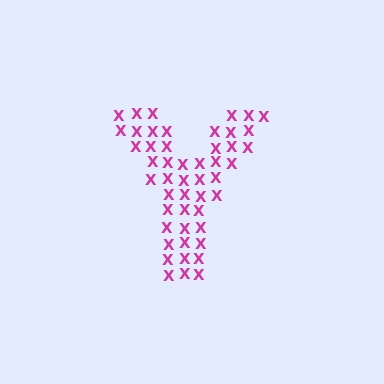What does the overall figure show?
The overall figure shows the letter Y.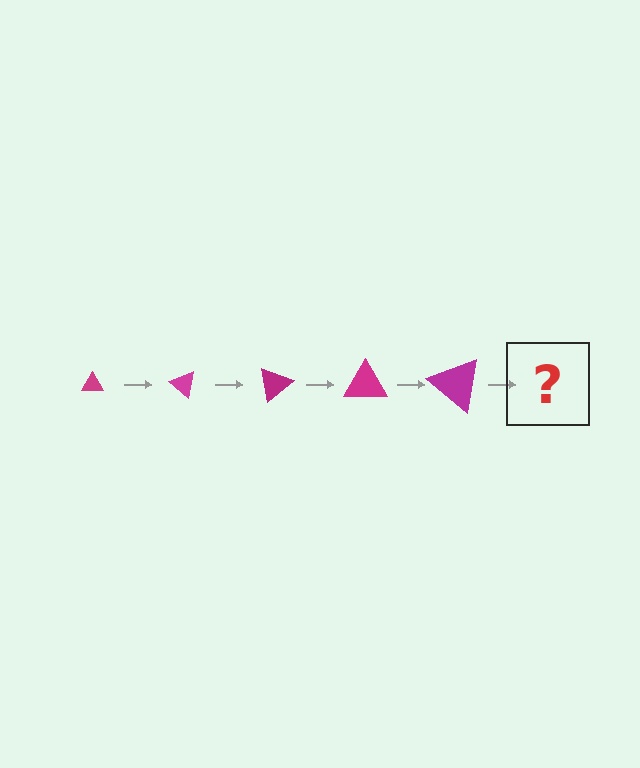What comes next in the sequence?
The next element should be a triangle, larger than the previous one and rotated 200 degrees from the start.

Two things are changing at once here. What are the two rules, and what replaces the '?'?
The two rules are that the triangle grows larger each step and it rotates 40 degrees each step. The '?' should be a triangle, larger than the previous one and rotated 200 degrees from the start.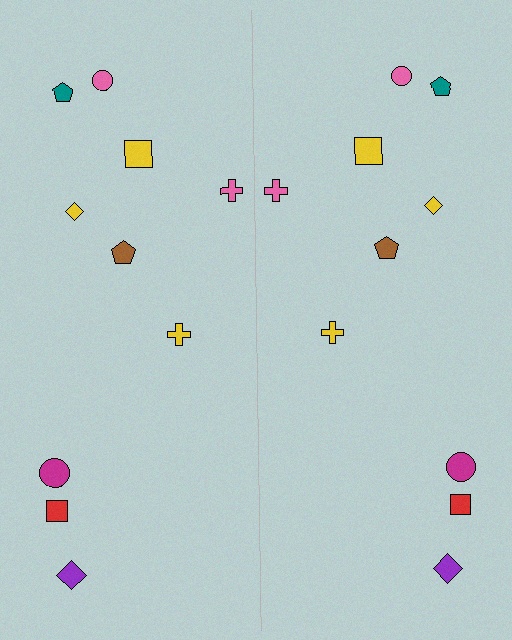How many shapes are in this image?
There are 20 shapes in this image.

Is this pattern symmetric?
Yes, this pattern has bilateral (reflection) symmetry.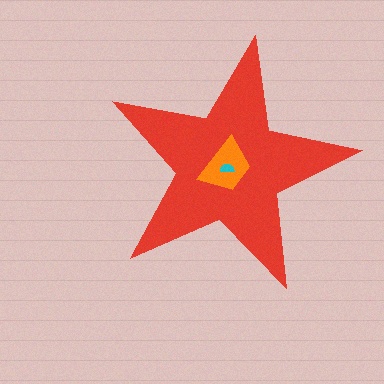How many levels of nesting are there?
3.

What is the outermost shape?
The red star.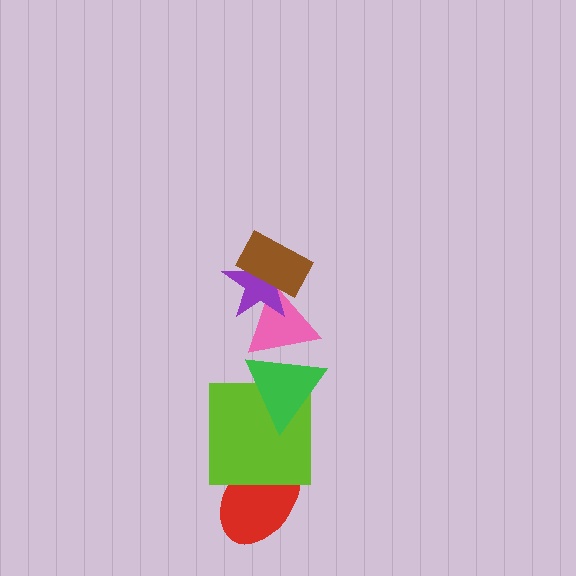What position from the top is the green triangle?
The green triangle is 4th from the top.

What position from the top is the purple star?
The purple star is 2nd from the top.